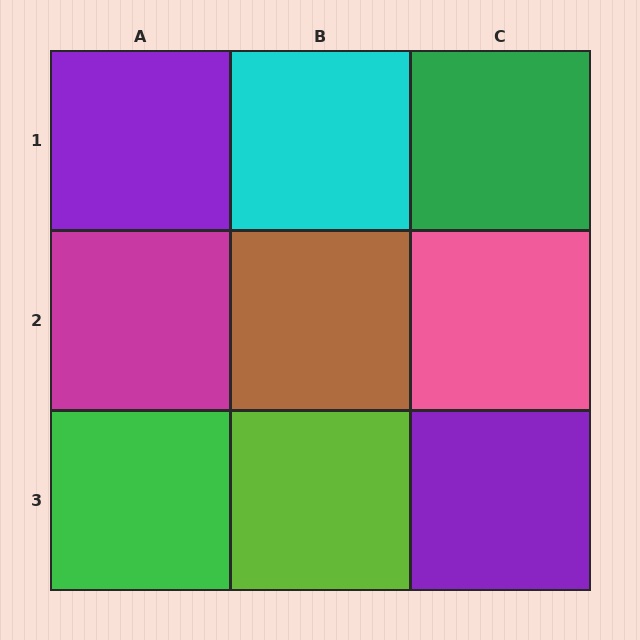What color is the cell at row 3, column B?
Lime.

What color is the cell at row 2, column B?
Brown.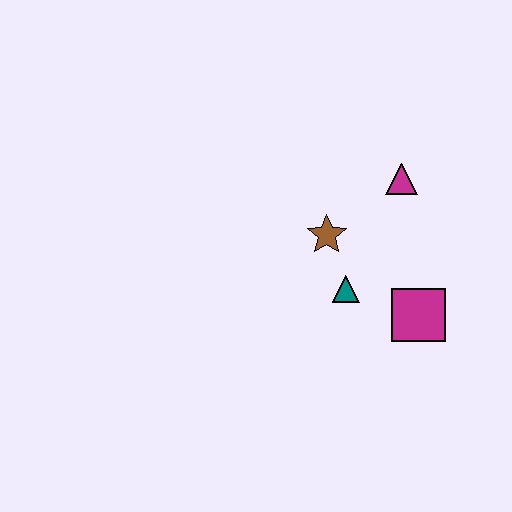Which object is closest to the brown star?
The teal triangle is closest to the brown star.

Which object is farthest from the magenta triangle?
The magenta square is farthest from the magenta triangle.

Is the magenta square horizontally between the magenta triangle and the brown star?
No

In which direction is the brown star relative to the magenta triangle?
The brown star is to the left of the magenta triangle.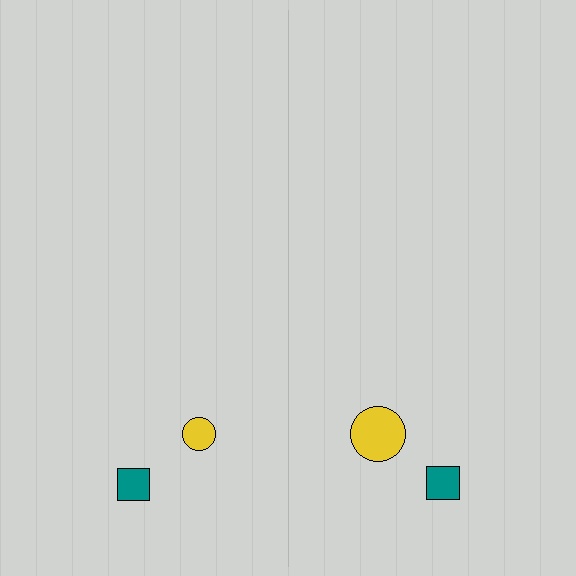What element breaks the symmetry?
The yellow circle on the right side has a different size than its mirror counterpart.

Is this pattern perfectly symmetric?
No, the pattern is not perfectly symmetric. The yellow circle on the right side has a different size than its mirror counterpart.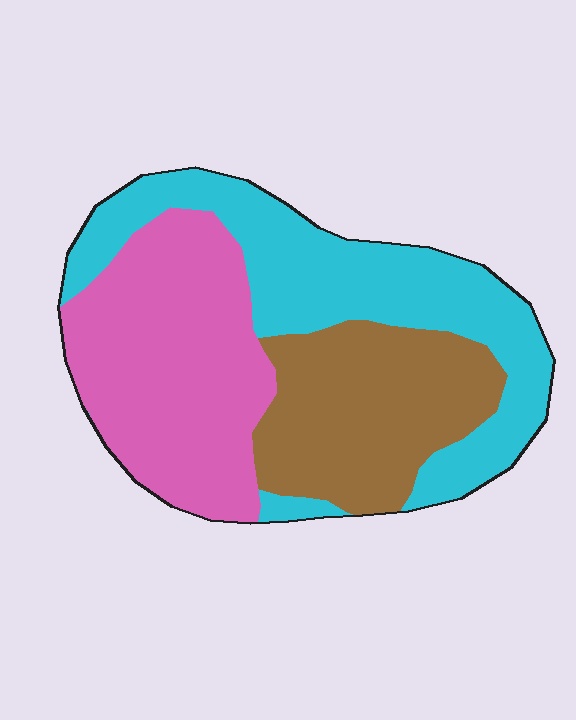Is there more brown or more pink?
Pink.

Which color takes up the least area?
Brown, at roughly 25%.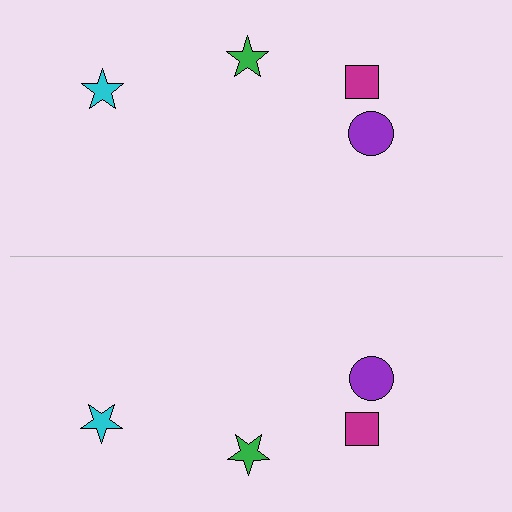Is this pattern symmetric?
Yes, this pattern has bilateral (reflection) symmetry.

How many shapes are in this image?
There are 8 shapes in this image.